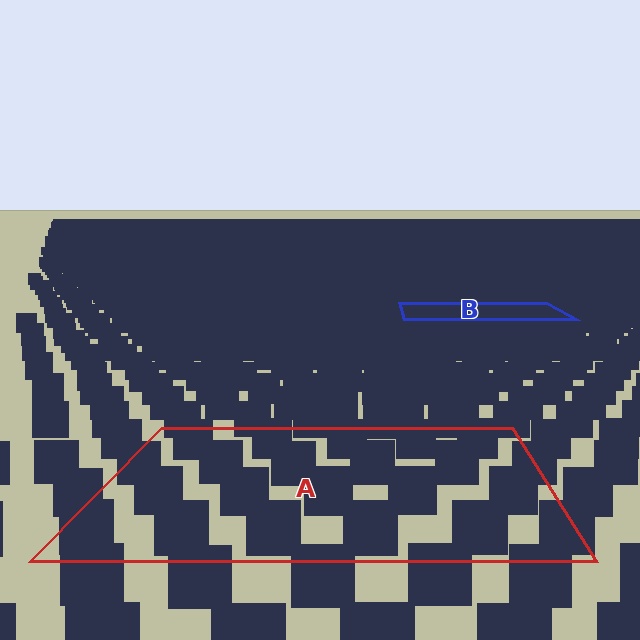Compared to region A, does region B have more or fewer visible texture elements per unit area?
Region B has more texture elements per unit area — they are packed more densely because it is farther away.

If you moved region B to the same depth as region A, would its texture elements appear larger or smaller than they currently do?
They would appear larger. At a closer depth, the same texture elements are projected at a bigger on-screen size.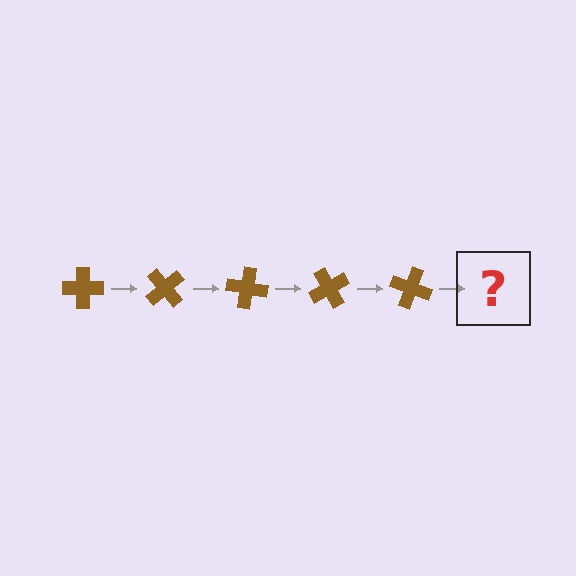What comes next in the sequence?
The next element should be a brown cross rotated 250 degrees.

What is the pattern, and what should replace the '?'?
The pattern is that the cross rotates 50 degrees each step. The '?' should be a brown cross rotated 250 degrees.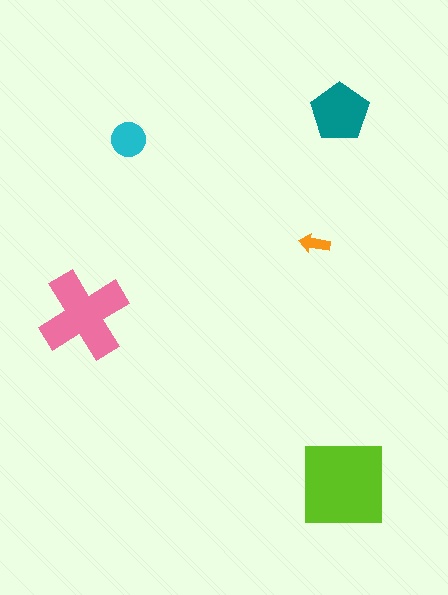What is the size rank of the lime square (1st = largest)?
1st.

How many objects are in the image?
There are 5 objects in the image.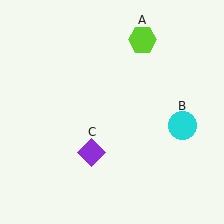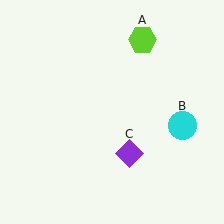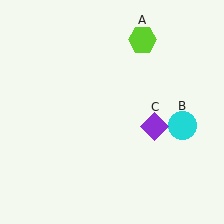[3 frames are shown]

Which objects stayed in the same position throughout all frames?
Lime hexagon (object A) and cyan circle (object B) remained stationary.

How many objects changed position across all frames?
1 object changed position: purple diamond (object C).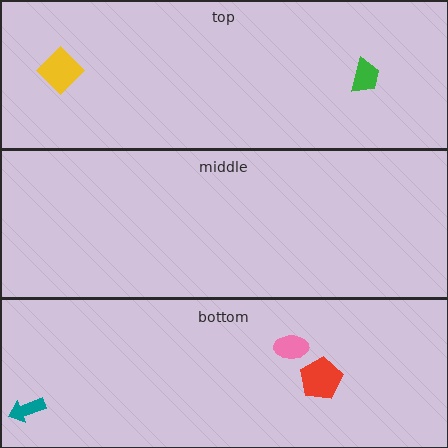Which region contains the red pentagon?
The bottom region.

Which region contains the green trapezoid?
The top region.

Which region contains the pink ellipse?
The bottom region.